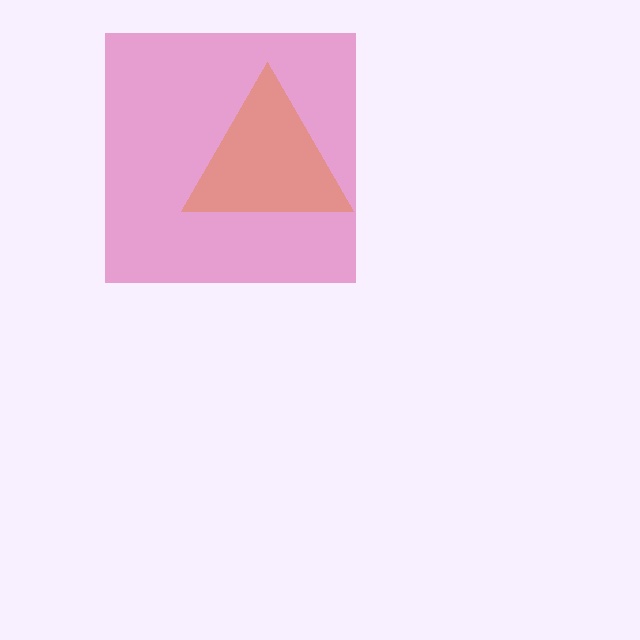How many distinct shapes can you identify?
There are 2 distinct shapes: a yellow triangle, a magenta square.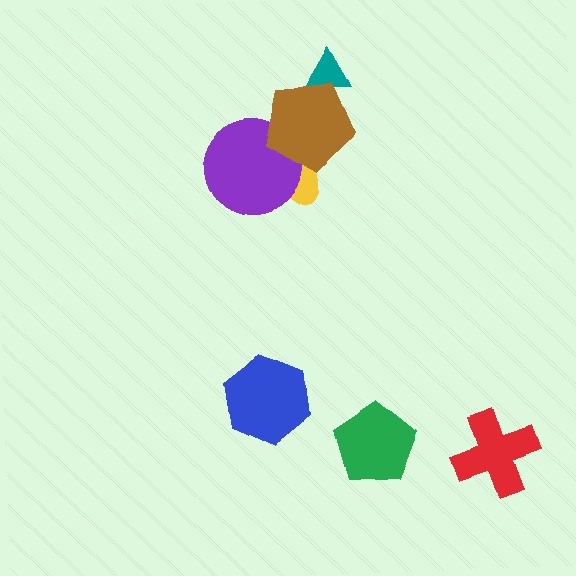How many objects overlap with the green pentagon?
0 objects overlap with the green pentagon.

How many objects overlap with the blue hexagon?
0 objects overlap with the blue hexagon.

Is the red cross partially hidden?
No, no other shape covers it.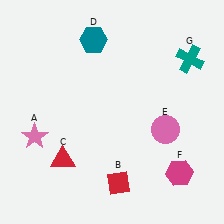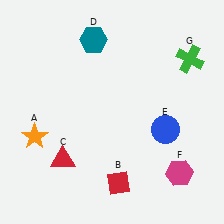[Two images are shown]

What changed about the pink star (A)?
In Image 1, A is pink. In Image 2, it changed to orange.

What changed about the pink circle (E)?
In Image 1, E is pink. In Image 2, it changed to blue.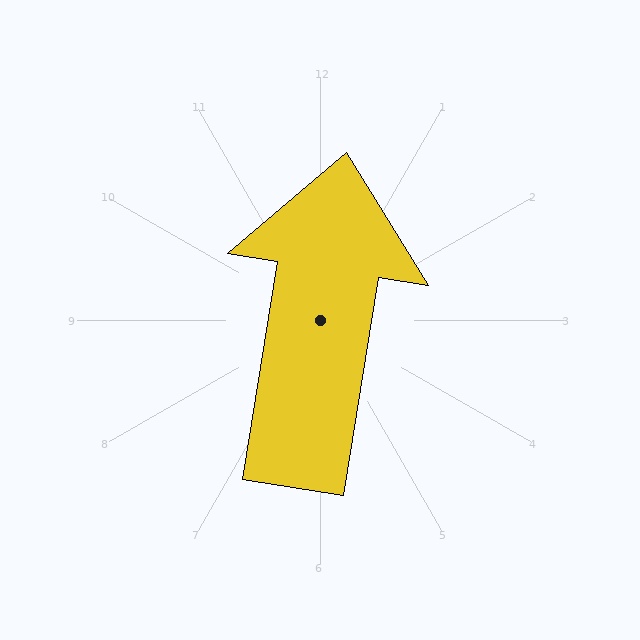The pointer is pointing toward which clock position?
Roughly 12 o'clock.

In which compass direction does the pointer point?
North.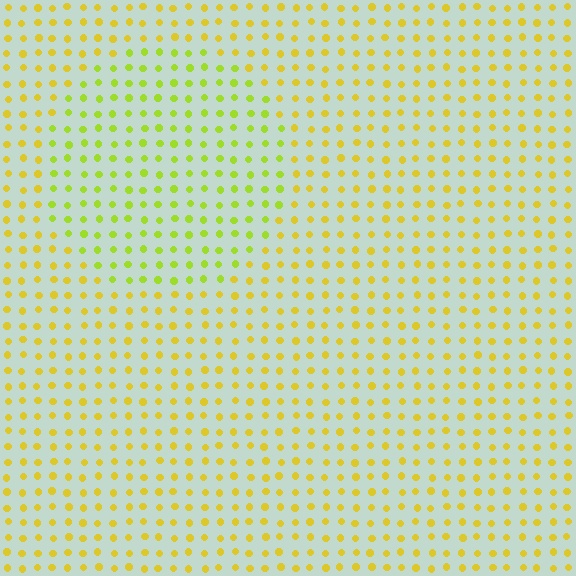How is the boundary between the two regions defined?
The boundary is defined purely by a slight shift in hue (about 28 degrees). Spacing, size, and orientation are identical on both sides.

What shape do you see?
I see a circle.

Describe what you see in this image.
The image is filled with small yellow elements in a uniform arrangement. A circle-shaped region is visible where the elements are tinted to a slightly different hue, forming a subtle color boundary.